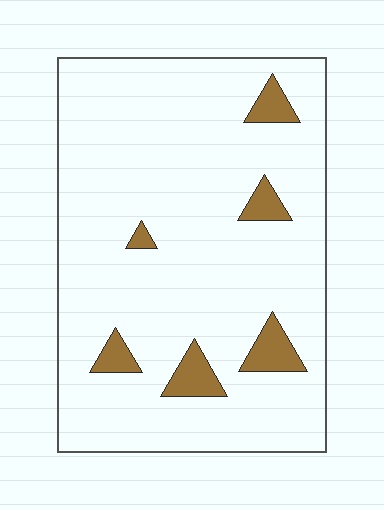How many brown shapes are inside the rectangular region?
6.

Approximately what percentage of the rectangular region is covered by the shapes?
Approximately 10%.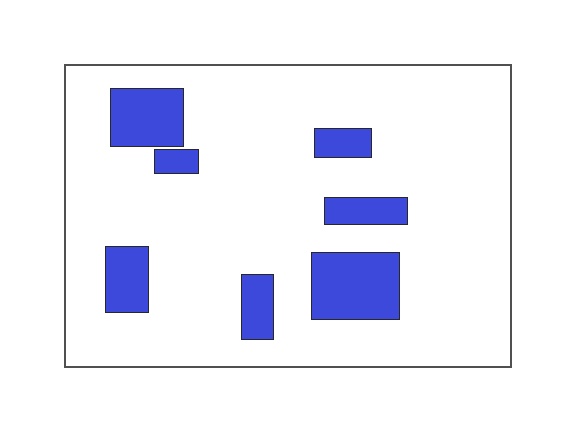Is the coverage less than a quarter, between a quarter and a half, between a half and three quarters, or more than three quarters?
Less than a quarter.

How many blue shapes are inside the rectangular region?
7.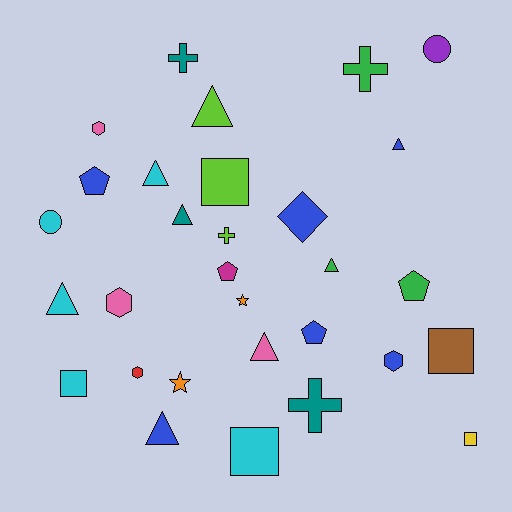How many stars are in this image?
There are 2 stars.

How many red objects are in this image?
There is 1 red object.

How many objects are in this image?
There are 30 objects.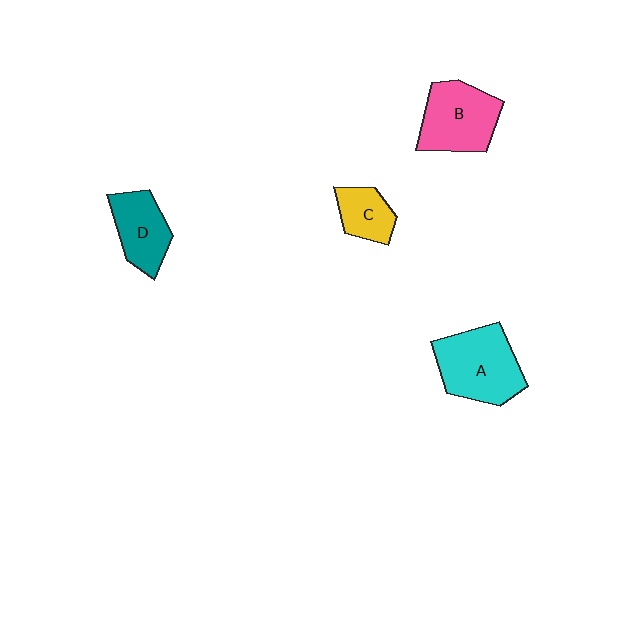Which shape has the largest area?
Shape A (cyan).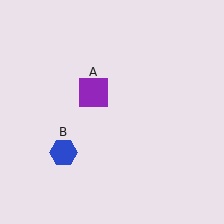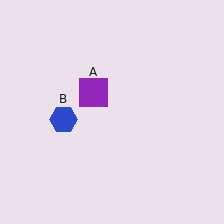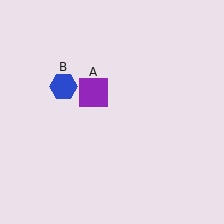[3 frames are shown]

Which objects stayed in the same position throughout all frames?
Purple square (object A) remained stationary.